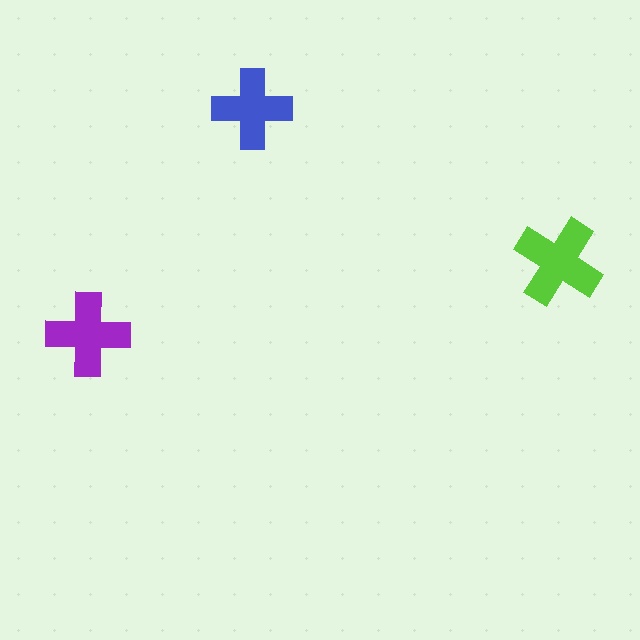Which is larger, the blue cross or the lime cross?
The lime one.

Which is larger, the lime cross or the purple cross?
The lime one.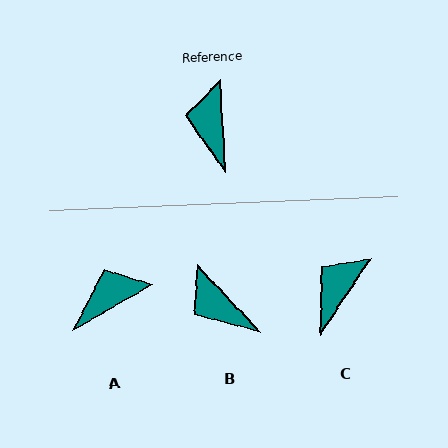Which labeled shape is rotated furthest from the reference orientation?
A, about 63 degrees away.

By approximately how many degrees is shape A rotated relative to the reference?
Approximately 63 degrees clockwise.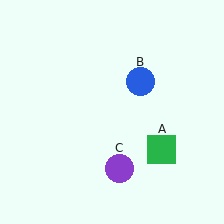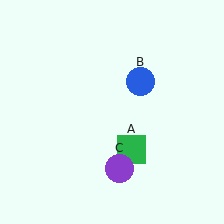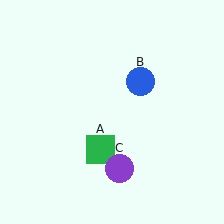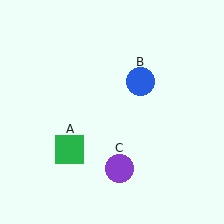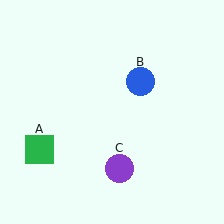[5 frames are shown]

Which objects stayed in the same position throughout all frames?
Blue circle (object B) and purple circle (object C) remained stationary.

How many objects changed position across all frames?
1 object changed position: green square (object A).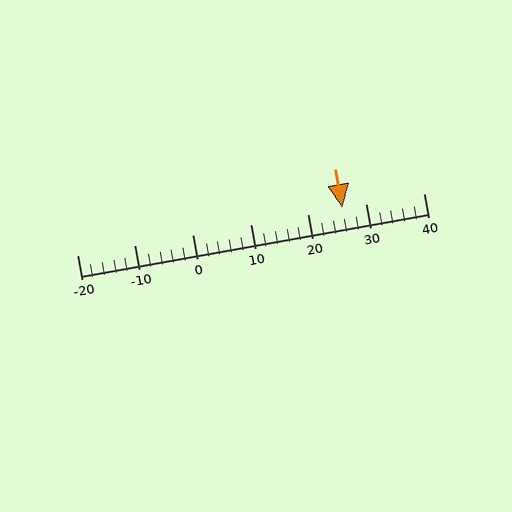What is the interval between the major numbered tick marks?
The major tick marks are spaced 10 units apart.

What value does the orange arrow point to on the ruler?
The orange arrow points to approximately 26.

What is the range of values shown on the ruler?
The ruler shows values from -20 to 40.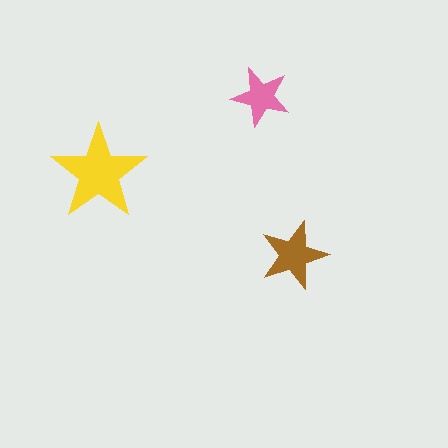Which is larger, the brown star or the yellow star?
The yellow one.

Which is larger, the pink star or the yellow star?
The yellow one.